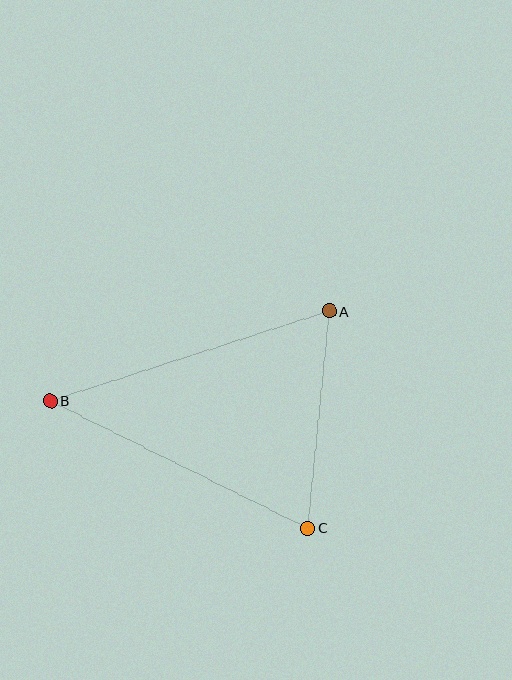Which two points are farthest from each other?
Points A and B are farthest from each other.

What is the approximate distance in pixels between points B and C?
The distance between B and C is approximately 287 pixels.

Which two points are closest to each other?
Points A and C are closest to each other.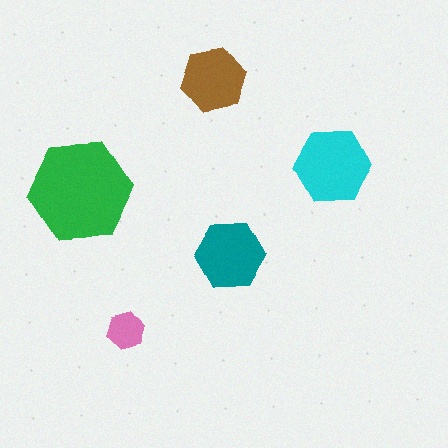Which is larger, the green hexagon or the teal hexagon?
The green one.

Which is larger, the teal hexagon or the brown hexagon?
The teal one.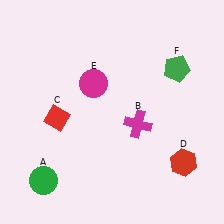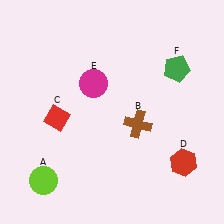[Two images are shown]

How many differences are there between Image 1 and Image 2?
There are 2 differences between the two images.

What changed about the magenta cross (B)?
In Image 1, B is magenta. In Image 2, it changed to brown.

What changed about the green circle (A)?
In Image 1, A is green. In Image 2, it changed to lime.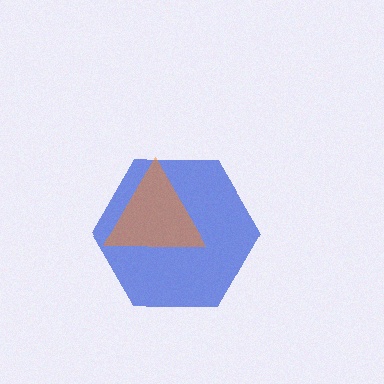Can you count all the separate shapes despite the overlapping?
Yes, there are 2 separate shapes.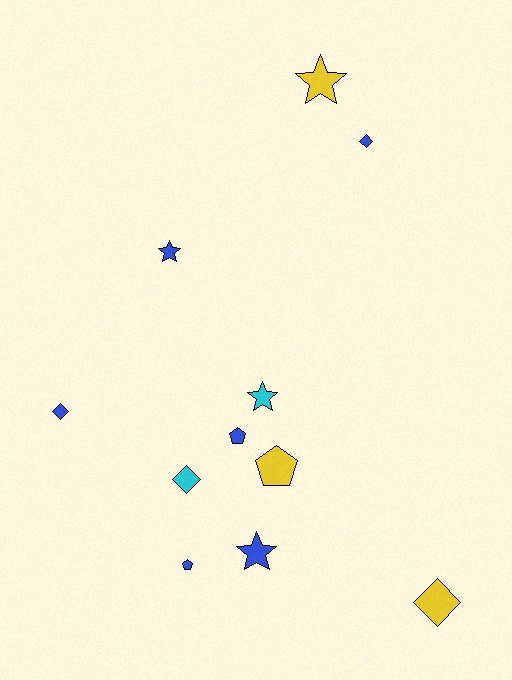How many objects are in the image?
There are 11 objects.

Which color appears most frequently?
Blue, with 6 objects.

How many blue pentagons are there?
There are 2 blue pentagons.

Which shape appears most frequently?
Star, with 4 objects.